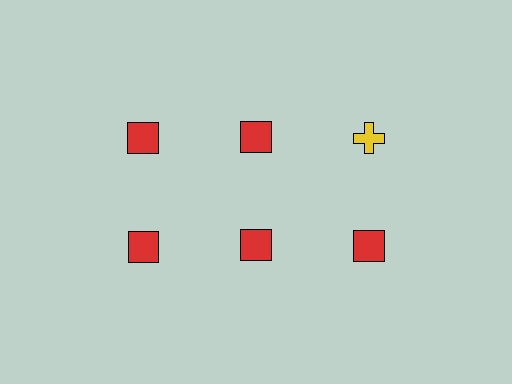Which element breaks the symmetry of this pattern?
The yellow cross in the top row, center column breaks the symmetry. All other shapes are red squares.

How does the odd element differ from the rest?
It differs in both color (yellow instead of red) and shape (cross instead of square).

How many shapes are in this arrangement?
There are 6 shapes arranged in a grid pattern.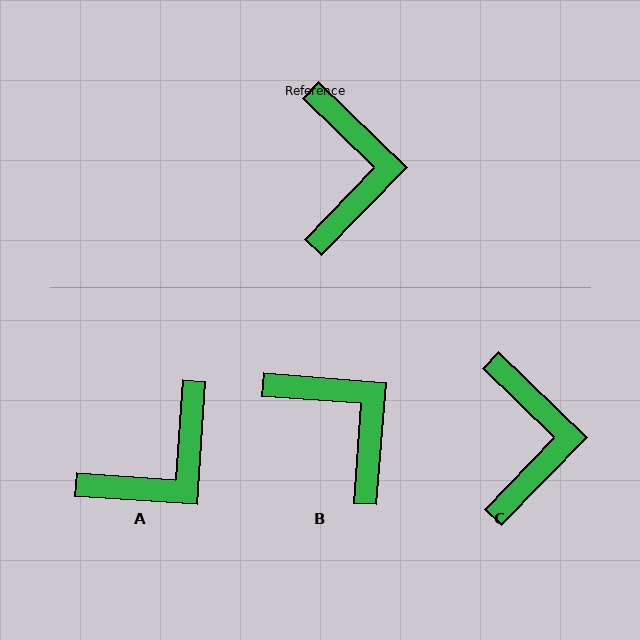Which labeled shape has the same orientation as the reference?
C.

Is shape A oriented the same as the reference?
No, it is off by about 50 degrees.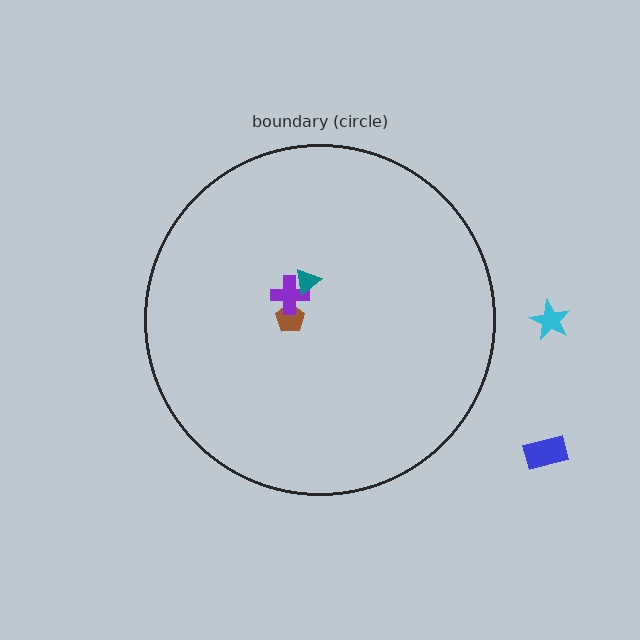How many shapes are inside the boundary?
3 inside, 2 outside.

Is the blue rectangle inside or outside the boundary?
Outside.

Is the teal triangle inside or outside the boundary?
Inside.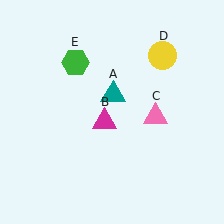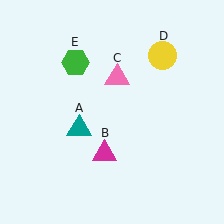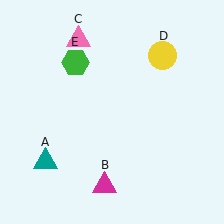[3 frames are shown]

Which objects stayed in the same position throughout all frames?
Yellow circle (object D) and green hexagon (object E) remained stationary.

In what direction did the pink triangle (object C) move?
The pink triangle (object C) moved up and to the left.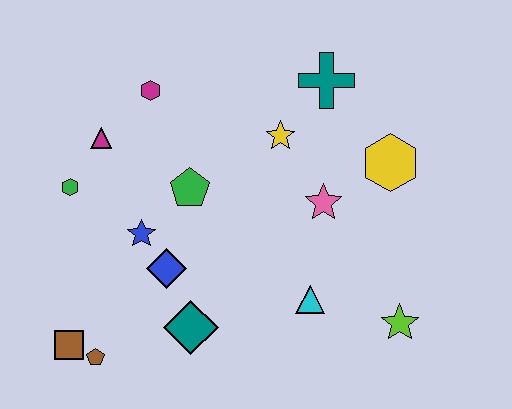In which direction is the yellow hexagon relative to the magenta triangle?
The yellow hexagon is to the right of the magenta triangle.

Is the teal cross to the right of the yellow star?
Yes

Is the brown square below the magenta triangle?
Yes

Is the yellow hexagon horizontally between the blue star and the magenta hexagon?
No